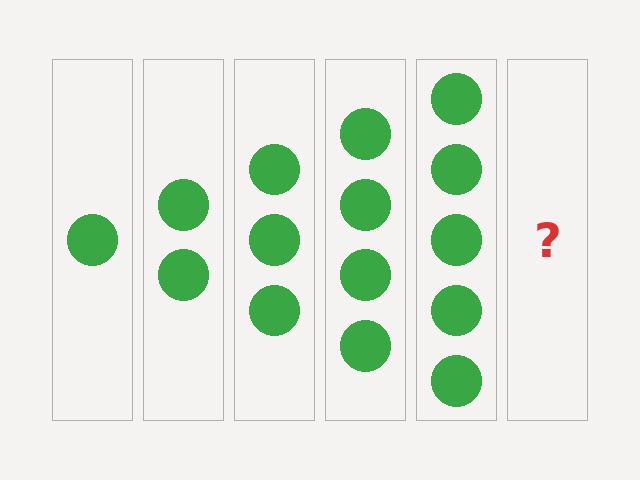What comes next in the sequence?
The next element should be 6 circles.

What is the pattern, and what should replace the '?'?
The pattern is that each step adds one more circle. The '?' should be 6 circles.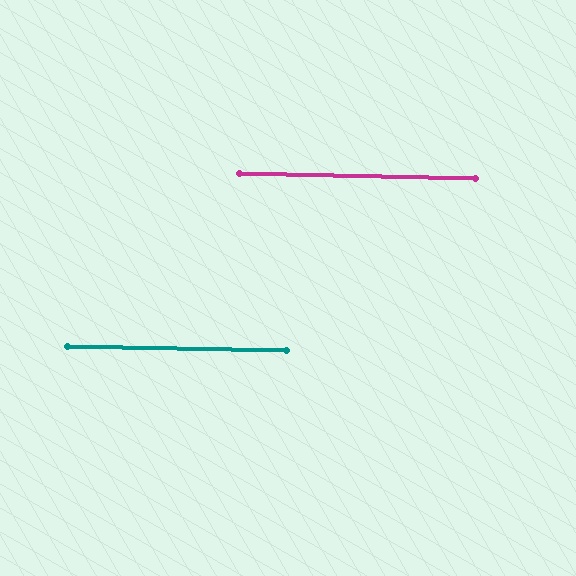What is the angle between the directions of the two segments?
Approximately 0 degrees.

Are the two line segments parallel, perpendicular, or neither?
Parallel — their directions differ by only 0.1°.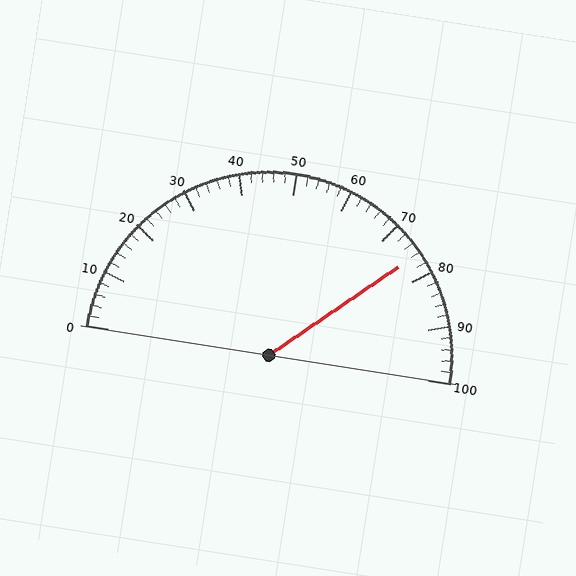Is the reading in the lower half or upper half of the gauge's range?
The reading is in the upper half of the range (0 to 100).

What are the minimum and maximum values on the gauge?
The gauge ranges from 0 to 100.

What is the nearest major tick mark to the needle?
The nearest major tick mark is 80.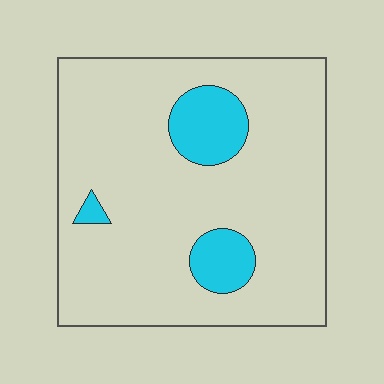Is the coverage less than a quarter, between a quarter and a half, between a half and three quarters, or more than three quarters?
Less than a quarter.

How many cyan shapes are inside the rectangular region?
3.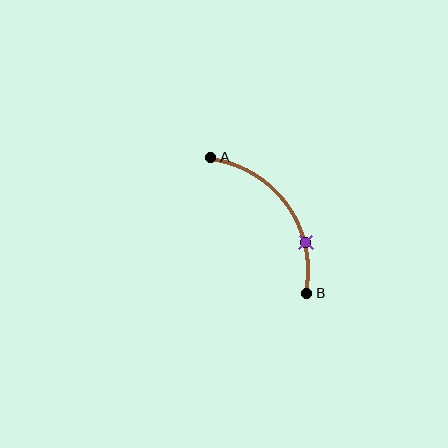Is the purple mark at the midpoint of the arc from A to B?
No. The purple mark lies on the arc but is closer to endpoint B. The arc midpoint would be at the point on the curve equidistant along the arc from both A and B.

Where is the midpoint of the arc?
The arc midpoint is the point on the curve farthest from the straight line joining A and B. It sits above and to the right of that line.